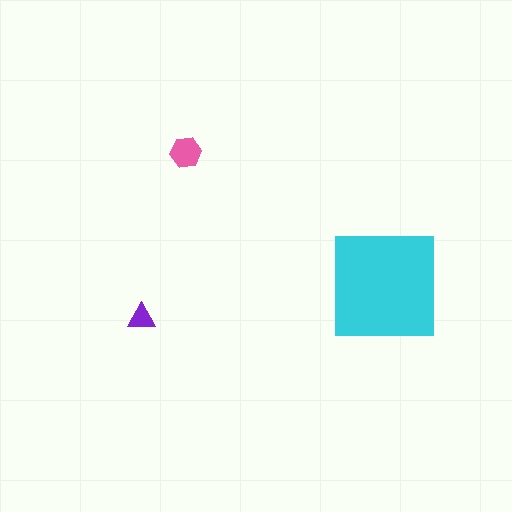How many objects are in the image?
There are 3 objects in the image.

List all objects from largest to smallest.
The cyan square, the pink hexagon, the purple triangle.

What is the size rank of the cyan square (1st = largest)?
1st.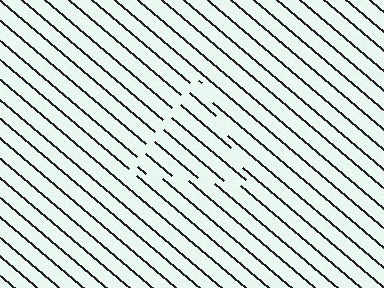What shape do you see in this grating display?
An illusory triangle. The interior of the shape contains the same grating, shifted by half a period — the contour is defined by the phase discontinuity where line-ends from the inner and outer gratings abut.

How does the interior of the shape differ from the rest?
The interior of the shape contains the same grating, shifted by half a period — the contour is defined by the phase discontinuity where line-ends from the inner and outer gratings abut.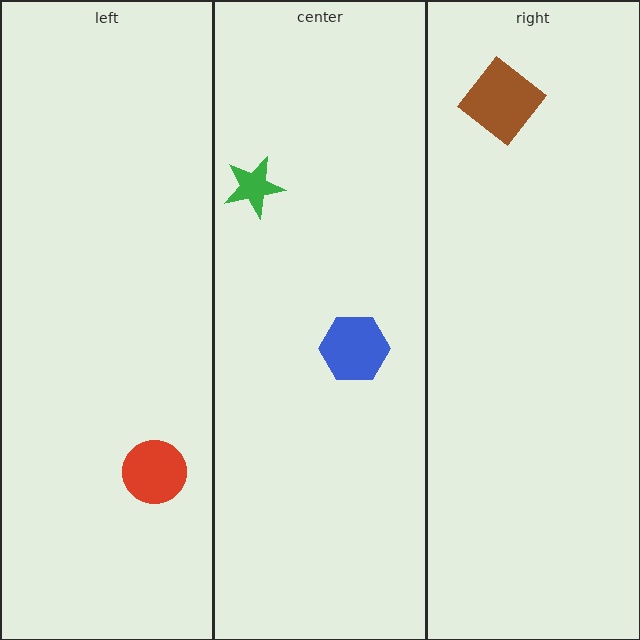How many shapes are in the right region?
1.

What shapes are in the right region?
The brown diamond.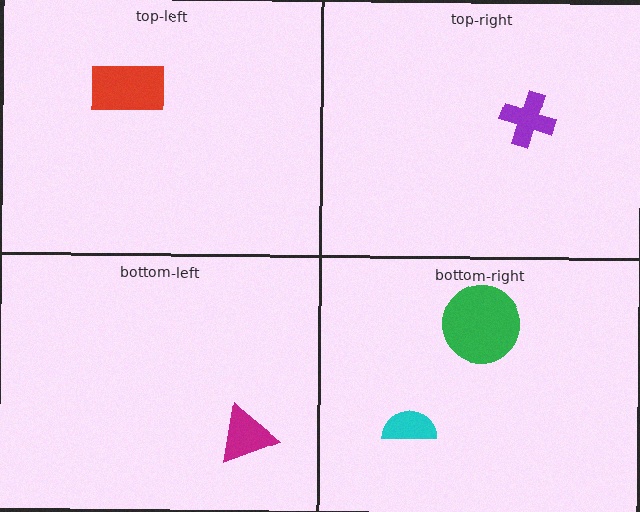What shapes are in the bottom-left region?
The magenta triangle.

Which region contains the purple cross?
The top-right region.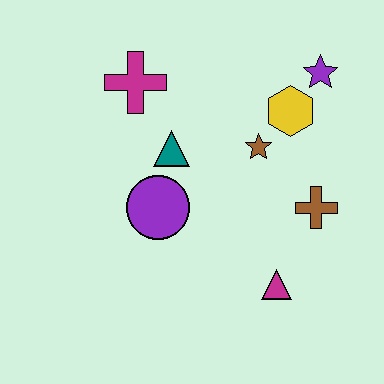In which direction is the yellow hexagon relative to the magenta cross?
The yellow hexagon is to the right of the magenta cross.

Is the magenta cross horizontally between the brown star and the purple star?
No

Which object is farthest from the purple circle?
The purple star is farthest from the purple circle.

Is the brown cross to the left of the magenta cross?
No